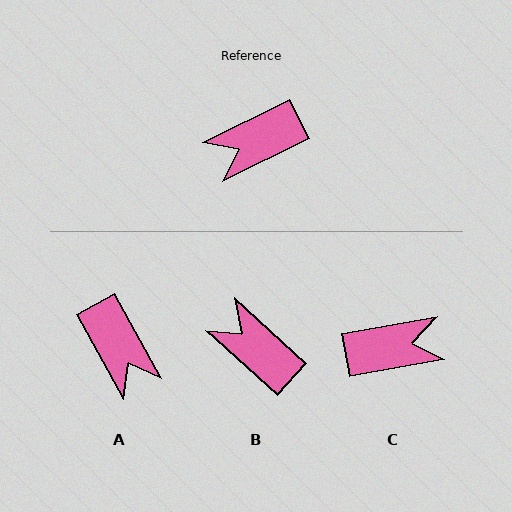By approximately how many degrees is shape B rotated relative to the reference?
Approximately 69 degrees clockwise.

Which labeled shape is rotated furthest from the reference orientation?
C, about 163 degrees away.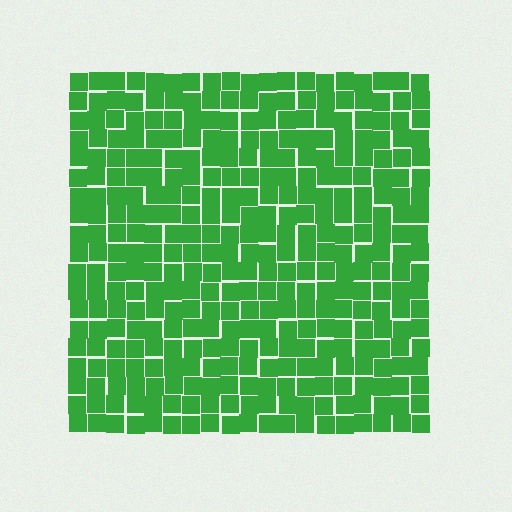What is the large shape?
The large shape is a square.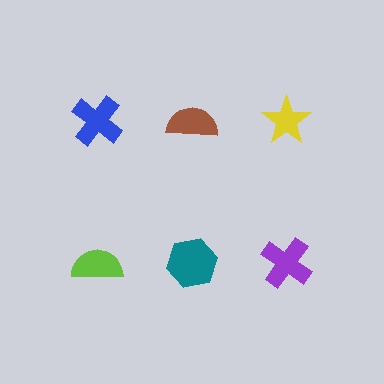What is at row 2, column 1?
A lime semicircle.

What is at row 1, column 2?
A brown semicircle.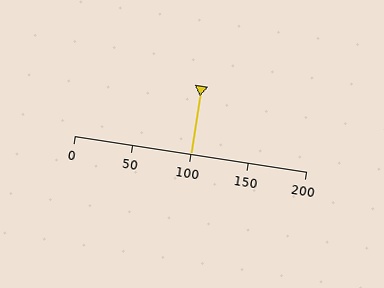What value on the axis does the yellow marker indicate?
The marker indicates approximately 100.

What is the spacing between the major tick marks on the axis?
The major ticks are spaced 50 apart.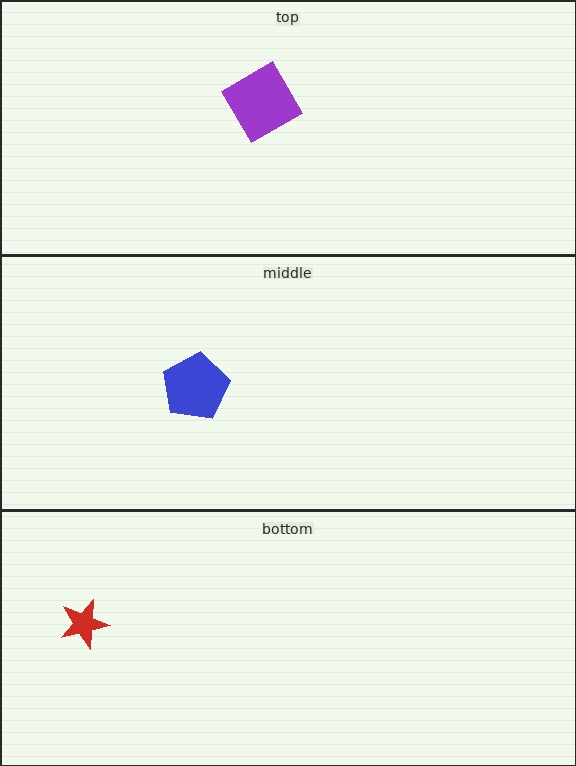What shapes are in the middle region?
The blue pentagon.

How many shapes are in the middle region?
1.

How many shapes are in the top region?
1.